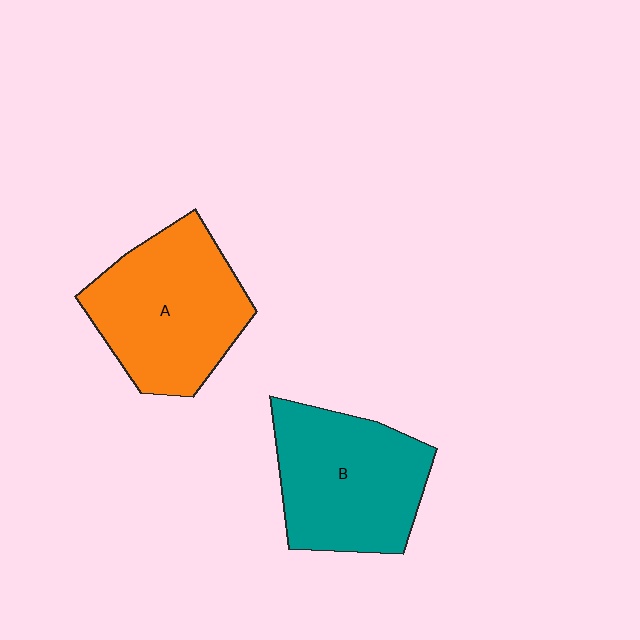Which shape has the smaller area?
Shape B (teal).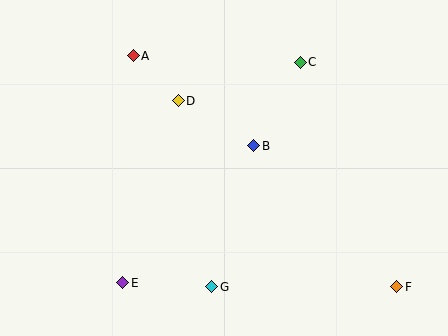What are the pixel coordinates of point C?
Point C is at (300, 62).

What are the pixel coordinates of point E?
Point E is at (123, 283).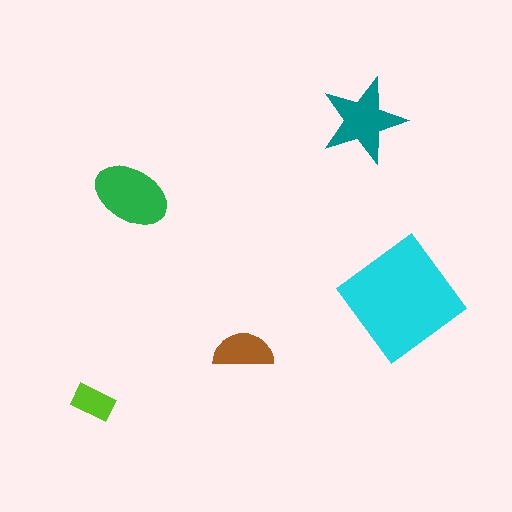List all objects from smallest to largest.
The lime rectangle, the brown semicircle, the teal star, the green ellipse, the cyan diamond.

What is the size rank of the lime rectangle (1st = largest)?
5th.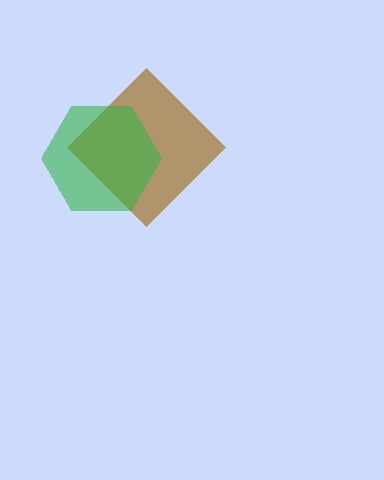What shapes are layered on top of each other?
The layered shapes are: a brown diamond, a green hexagon.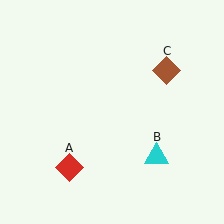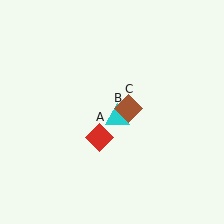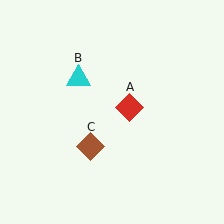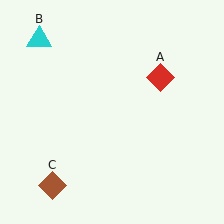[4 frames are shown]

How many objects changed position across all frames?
3 objects changed position: red diamond (object A), cyan triangle (object B), brown diamond (object C).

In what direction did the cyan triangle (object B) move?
The cyan triangle (object B) moved up and to the left.